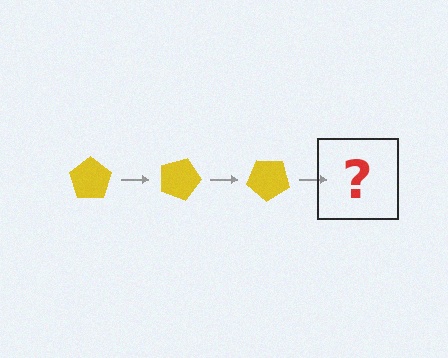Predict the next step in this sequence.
The next step is a yellow pentagon rotated 60 degrees.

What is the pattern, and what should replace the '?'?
The pattern is that the pentagon rotates 20 degrees each step. The '?' should be a yellow pentagon rotated 60 degrees.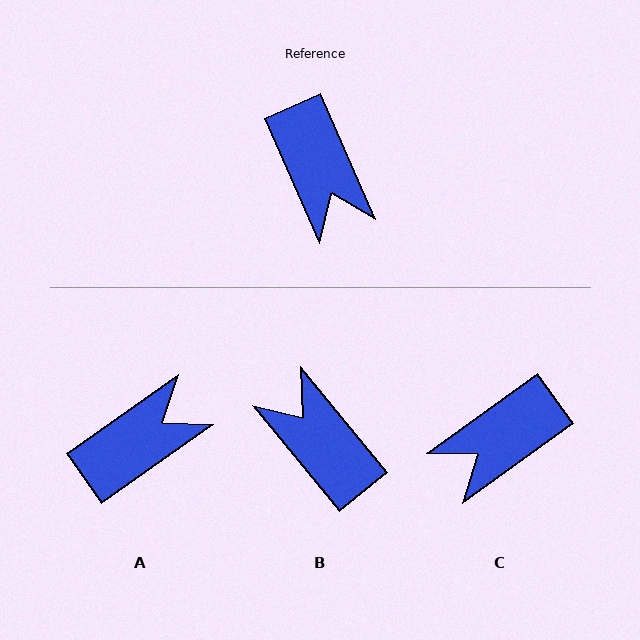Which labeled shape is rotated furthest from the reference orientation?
B, about 164 degrees away.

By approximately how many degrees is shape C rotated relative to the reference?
Approximately 78 degrees clockwise.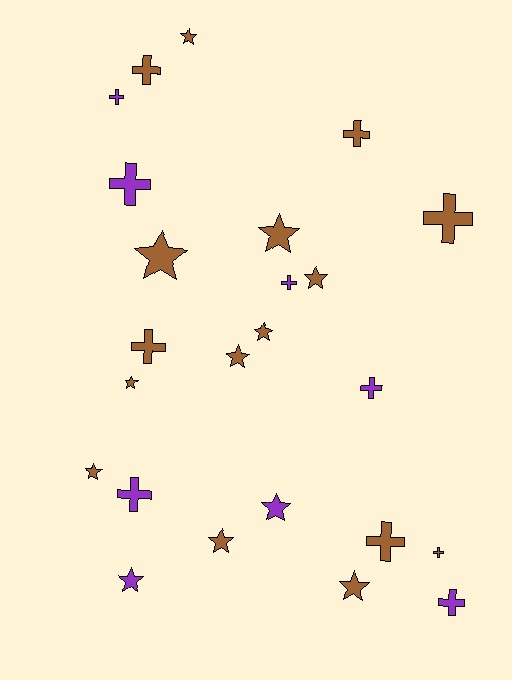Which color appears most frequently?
Brown, with 16 objects.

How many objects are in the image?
There are 24 objects.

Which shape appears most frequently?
Cross, with 12 objects.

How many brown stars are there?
There are 10 brown stars.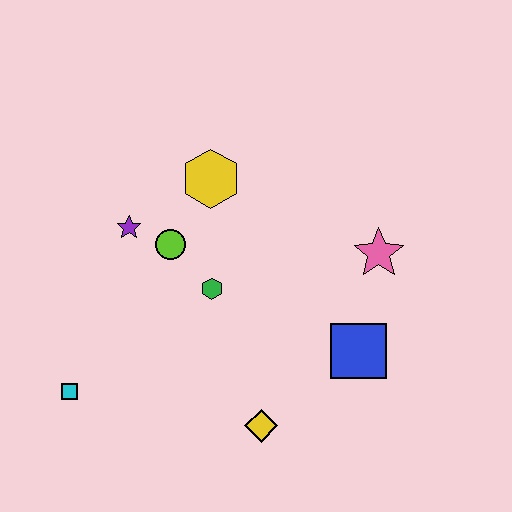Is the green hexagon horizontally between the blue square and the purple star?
Yes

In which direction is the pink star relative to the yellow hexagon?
The pink star is to the right of the yellow hexagon.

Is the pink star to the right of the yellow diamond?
Yes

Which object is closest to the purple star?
The lime circle is closest to the purple star.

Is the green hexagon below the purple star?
Yes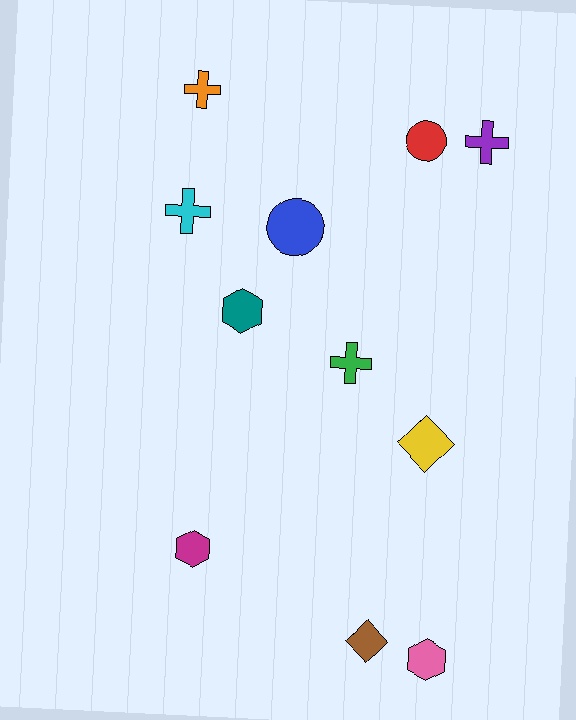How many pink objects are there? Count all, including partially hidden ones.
There is 1 pink object.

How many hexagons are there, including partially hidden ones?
There are 3 hexagons.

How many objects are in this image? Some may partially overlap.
There are 11 objects.